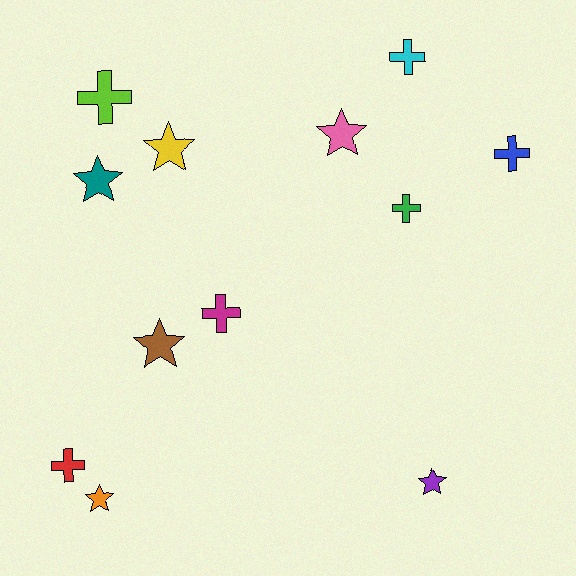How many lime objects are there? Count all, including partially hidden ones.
There is 1 lime object.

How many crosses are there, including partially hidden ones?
There are 6 crosses.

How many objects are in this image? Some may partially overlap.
There are 12 objects.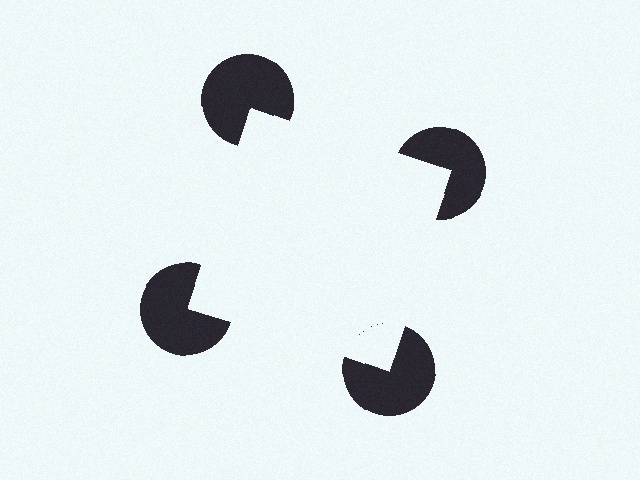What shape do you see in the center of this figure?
An illusory square — its edges are inferred from the aligned wedge cuts in the pac-man discs, not physically drawn.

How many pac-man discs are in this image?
There are 4 — one at each vertex of the illusory square.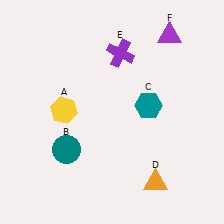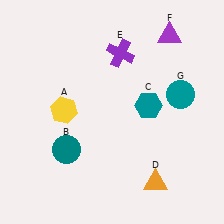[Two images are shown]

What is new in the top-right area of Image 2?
A teal circle (G) was added in the top-right area of Image 2.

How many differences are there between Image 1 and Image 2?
There is 1 difference between the two images.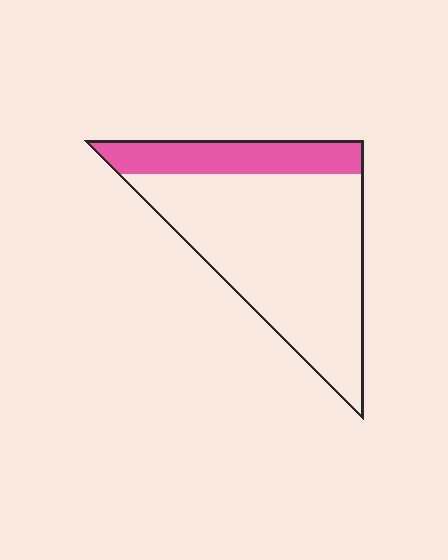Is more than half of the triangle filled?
No.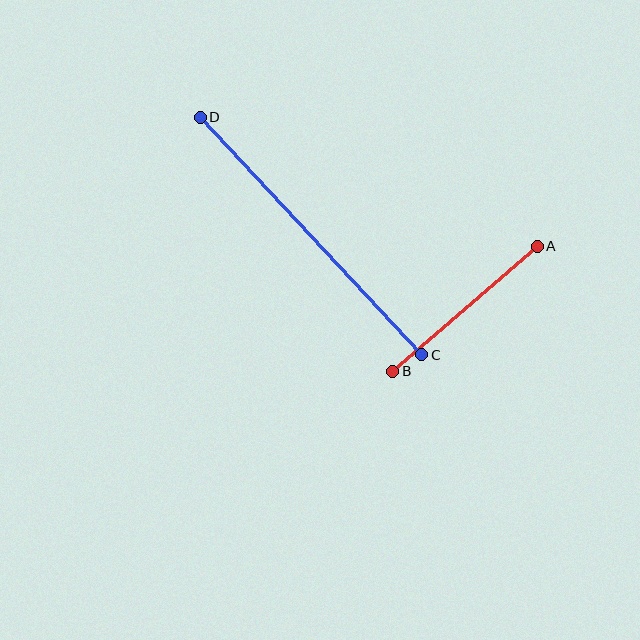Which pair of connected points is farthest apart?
Points C and D are farthest apart.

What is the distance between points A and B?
The distance is approximately 191 pixels.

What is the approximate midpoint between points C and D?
The midpoint is at approximately (311, 236) pixels.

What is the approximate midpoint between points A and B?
The midpoint is at approximately (465, 309) pixels.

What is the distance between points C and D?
The distance is approximately 325 pixels.